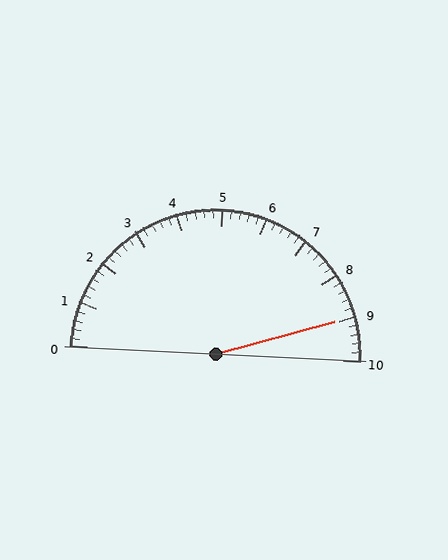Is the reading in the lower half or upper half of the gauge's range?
The reading is in the upper half of the range (0 to 10).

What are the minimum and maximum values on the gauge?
The gauge ranges from 0 to 10.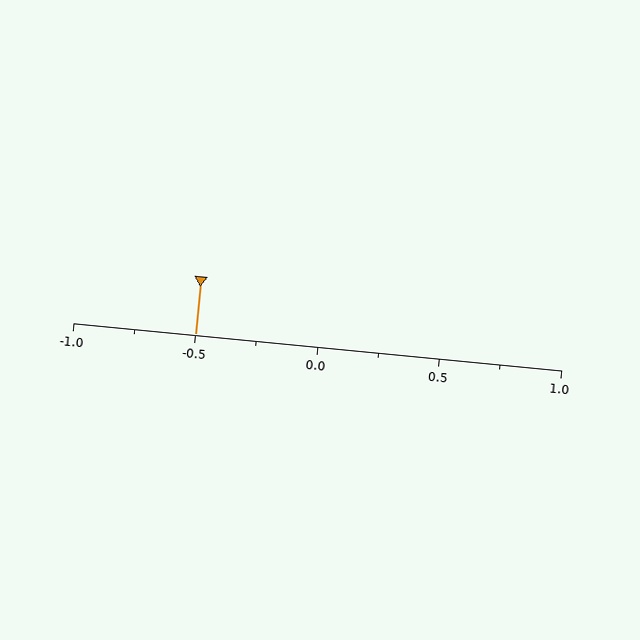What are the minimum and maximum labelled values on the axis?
The axis runs from -1.0 to 1.0.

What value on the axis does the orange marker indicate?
The marker indicates approximately -0.5.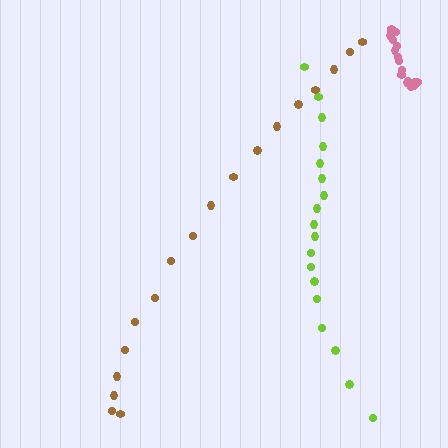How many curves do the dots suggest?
There are 3 distinct paths.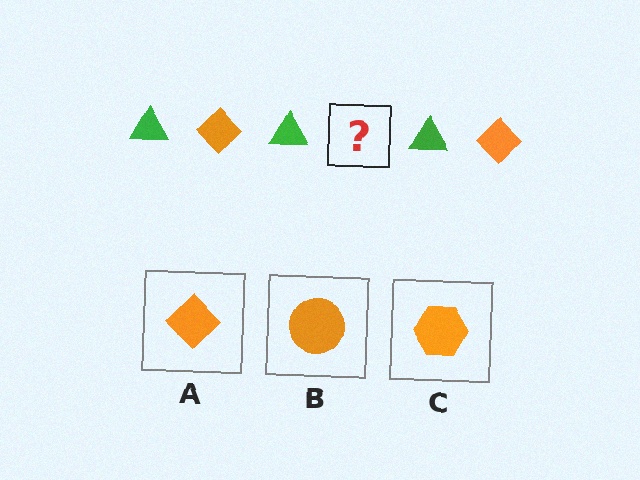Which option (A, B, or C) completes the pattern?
A.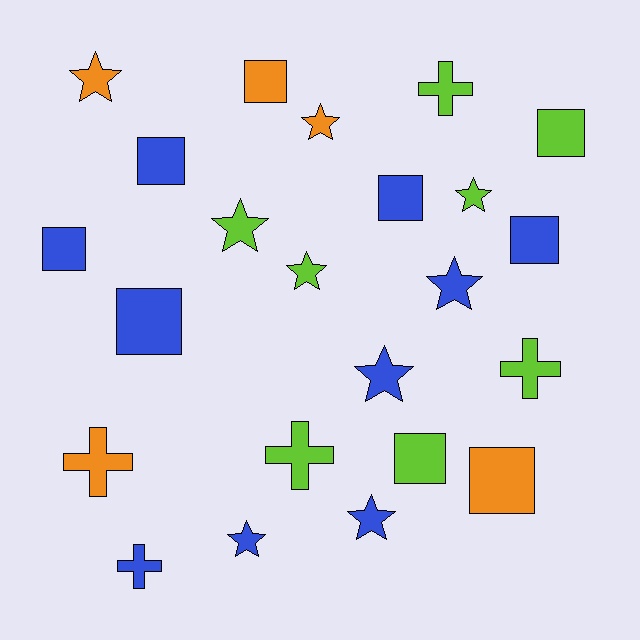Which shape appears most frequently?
Star, with 9 objects.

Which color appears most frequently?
Blue, with 10 objects.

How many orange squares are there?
There are 2 orange squares.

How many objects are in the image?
There are 23 objects.